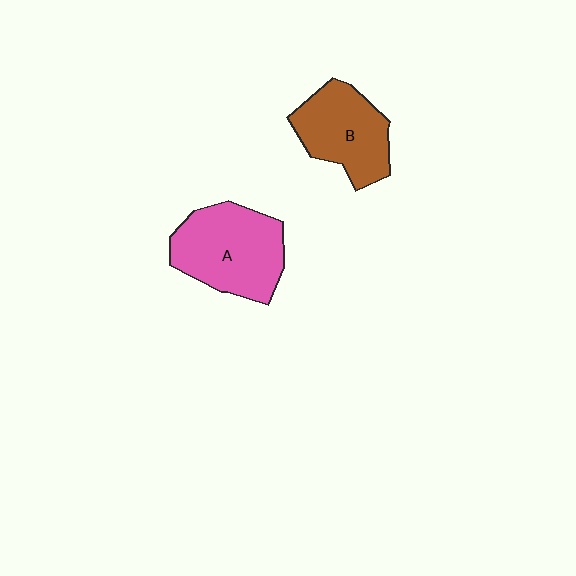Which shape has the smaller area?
Shape B (brown).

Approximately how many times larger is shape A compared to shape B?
Approximately 1.2 times.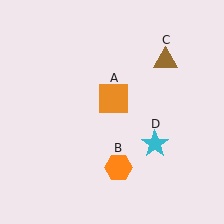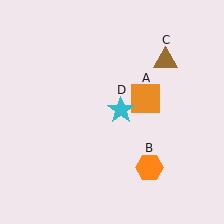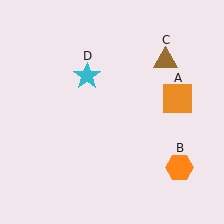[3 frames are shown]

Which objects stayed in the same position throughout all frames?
Brown triangle (object C) remained stationary.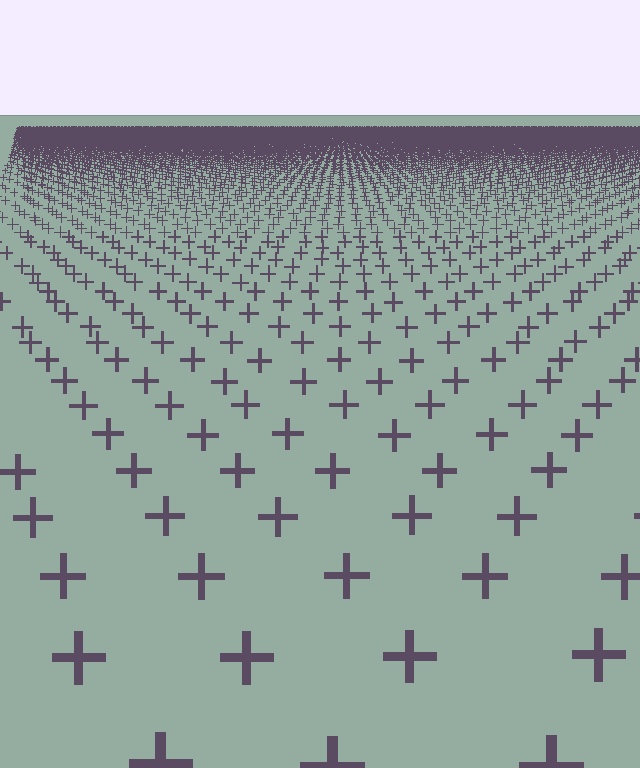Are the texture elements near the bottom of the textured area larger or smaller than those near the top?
Larger. Near the bottom, elements are closer to the viewer and appear at a bigger on-screen size.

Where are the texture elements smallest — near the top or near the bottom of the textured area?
Near the top.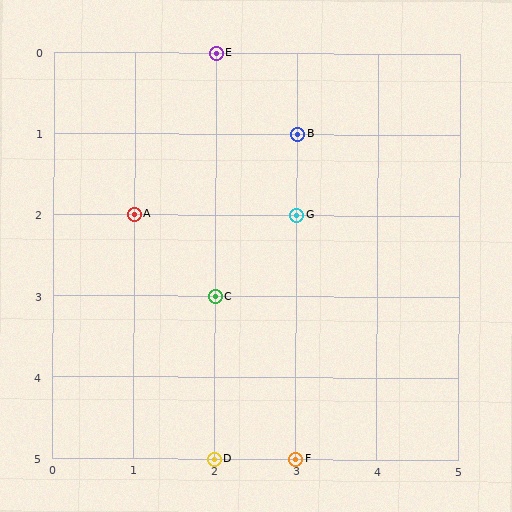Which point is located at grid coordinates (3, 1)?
Point B is at (3, 1).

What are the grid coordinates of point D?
Point D is at grid coordinates (2, 5).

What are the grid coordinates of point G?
Point G is at grid coordinates (3, 2).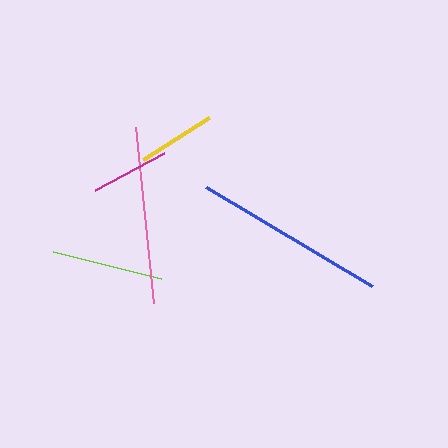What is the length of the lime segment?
The lime segment is approximately 112 pixels long.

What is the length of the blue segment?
The blue segment is approximately 193 pixels long.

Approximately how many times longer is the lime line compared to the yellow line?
The lime line is approximately 1.4 times the length of the yellow line.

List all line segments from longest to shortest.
From longest to shortest: blue, pink, lime, magenta, yellow.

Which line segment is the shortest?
The yellow line is the shortest at approximately 77 pixels.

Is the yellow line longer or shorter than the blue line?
The blue line is longer than the yellow line.